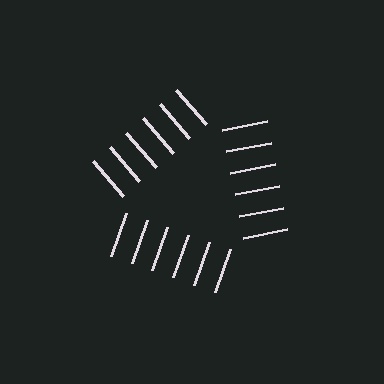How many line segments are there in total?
18 — 6 along each of the 3 edges.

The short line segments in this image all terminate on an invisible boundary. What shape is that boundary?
An illusory triangle — the line segments terminate on its edges but no continuous stroke is drawn.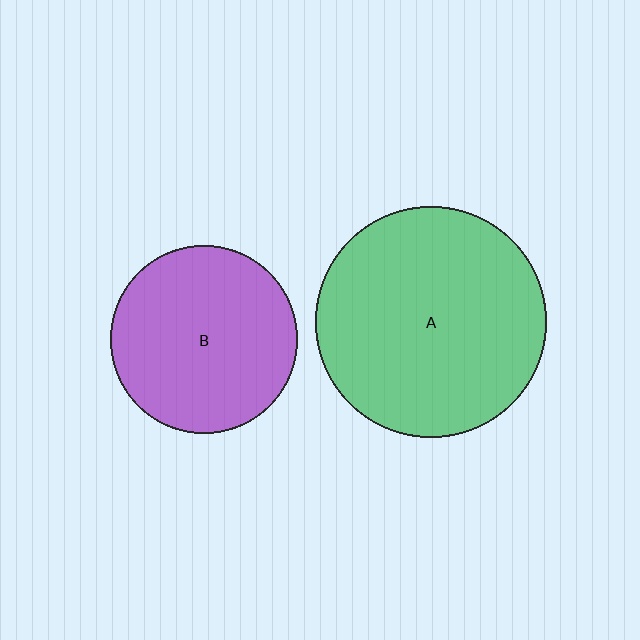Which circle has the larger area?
Circle A (green).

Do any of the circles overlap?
No, none of the circles overlap.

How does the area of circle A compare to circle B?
Approximately 1.5 times.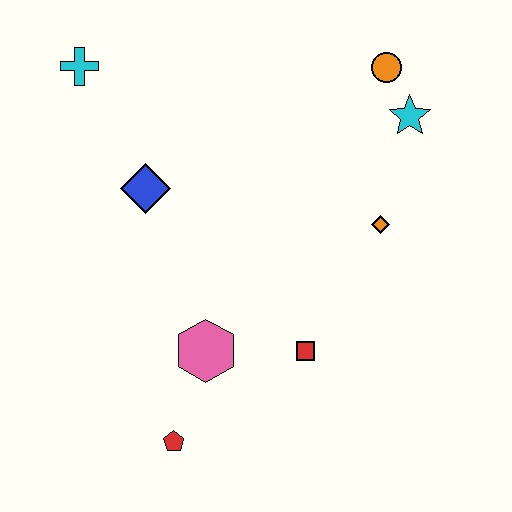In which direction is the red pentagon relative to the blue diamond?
The red pentagon is below the blue diamond.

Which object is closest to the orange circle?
The cyan star is closest to the orange circle.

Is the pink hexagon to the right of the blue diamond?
Yes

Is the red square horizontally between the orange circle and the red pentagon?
Yes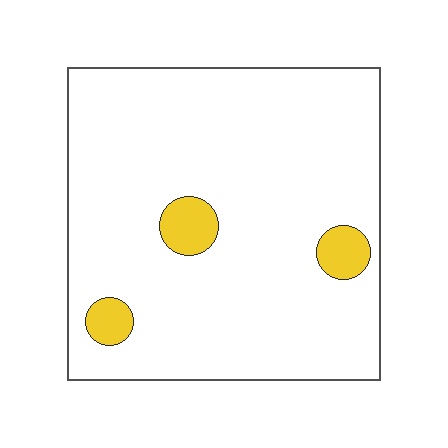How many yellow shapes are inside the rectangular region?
3.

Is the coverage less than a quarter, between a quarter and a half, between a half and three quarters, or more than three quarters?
Less than a quarter.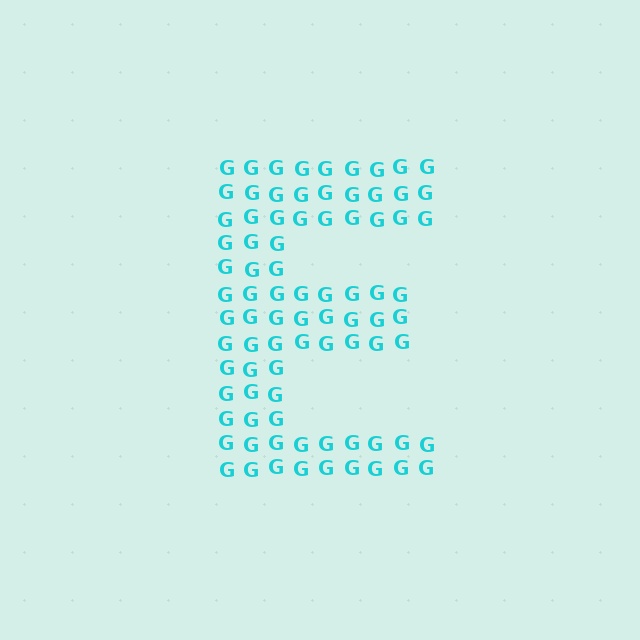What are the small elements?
The small elements are letter G's.